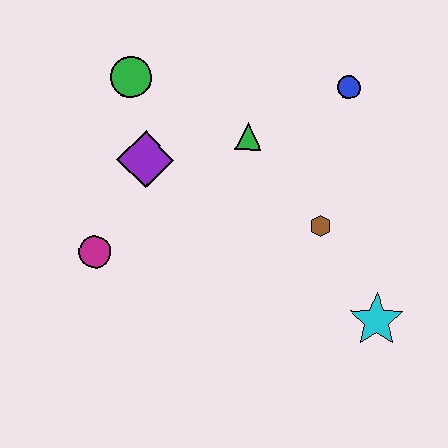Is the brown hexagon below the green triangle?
Yes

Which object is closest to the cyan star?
The brown hexagon is closest to the cyan star.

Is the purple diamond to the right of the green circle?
Yes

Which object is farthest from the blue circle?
The magenta circle is farthest from the blue circle.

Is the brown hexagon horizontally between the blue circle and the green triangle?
Yes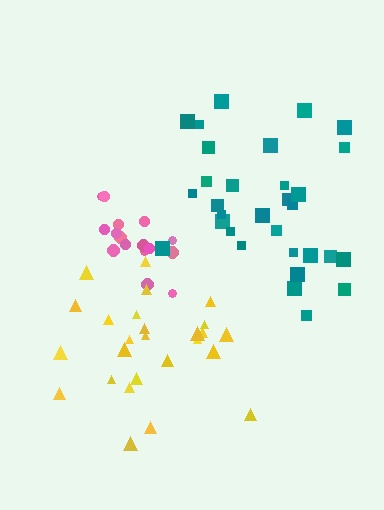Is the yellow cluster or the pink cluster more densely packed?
Pink.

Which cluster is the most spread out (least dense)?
Teal.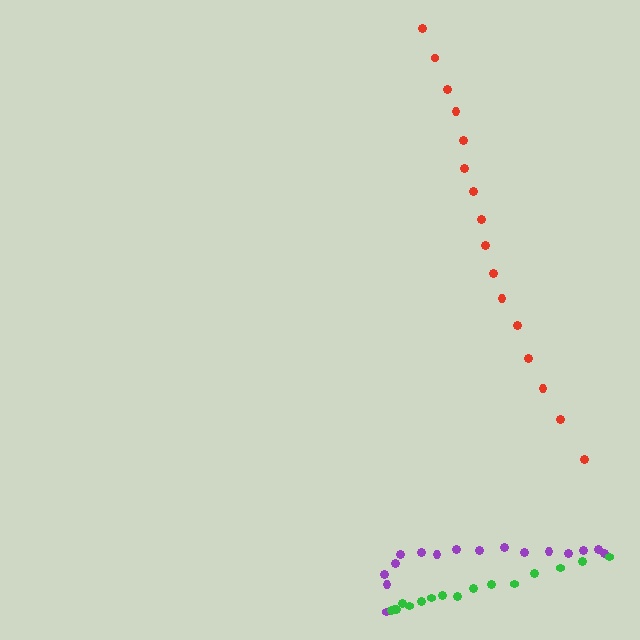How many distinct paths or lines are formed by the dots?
There are 3 distinct paths.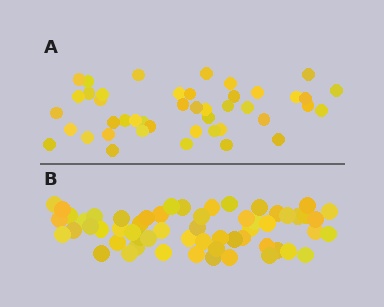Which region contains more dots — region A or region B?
Region B (the bottom region) has more dots.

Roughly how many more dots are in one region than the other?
Region B has approximately 15 more dots than region A.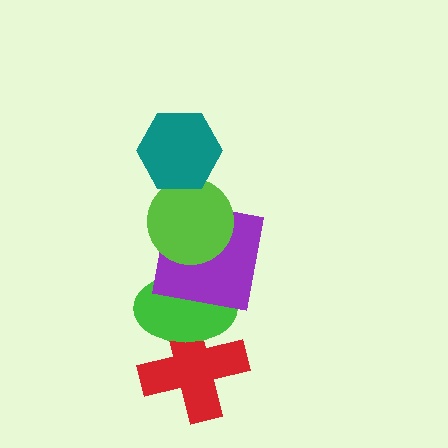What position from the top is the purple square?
The purple square is 3rd from the top.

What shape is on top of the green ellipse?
The purple square is on top of the green ellipse.